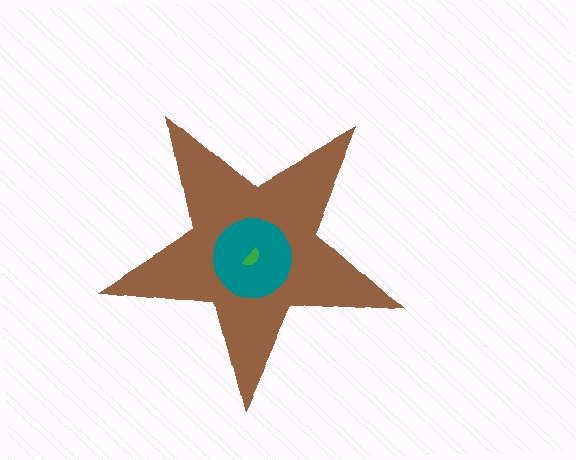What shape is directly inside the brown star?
The teal circle.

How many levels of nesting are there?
3.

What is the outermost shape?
The brown star.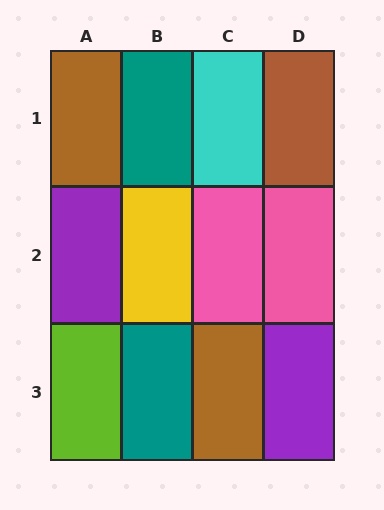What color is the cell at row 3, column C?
Brown.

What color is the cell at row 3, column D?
Purple.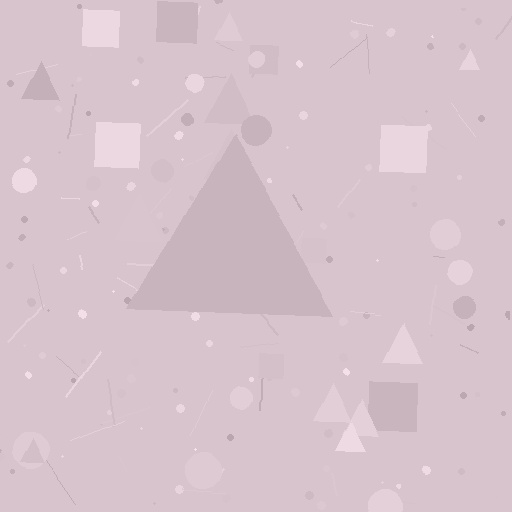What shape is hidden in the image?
A triangle is hidden in the image.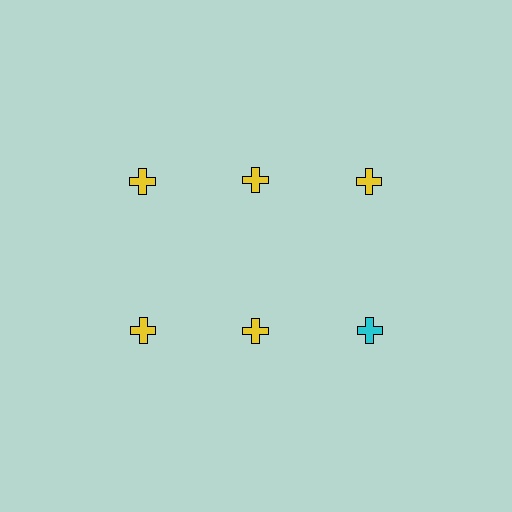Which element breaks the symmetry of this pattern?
The cyan cross in the second row, center column breaks the symmetry. All other shapes are yellow crosses.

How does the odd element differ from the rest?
It has a different color: cyan instead of yellow.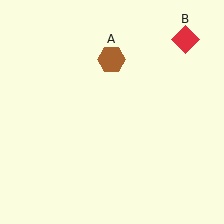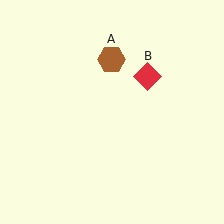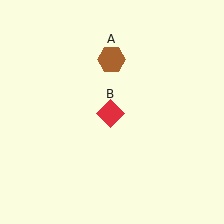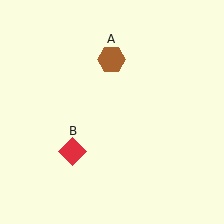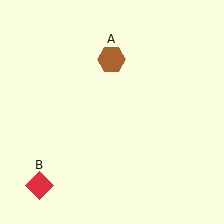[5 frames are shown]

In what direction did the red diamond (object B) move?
The red diamond (object B) moved down and to the left.